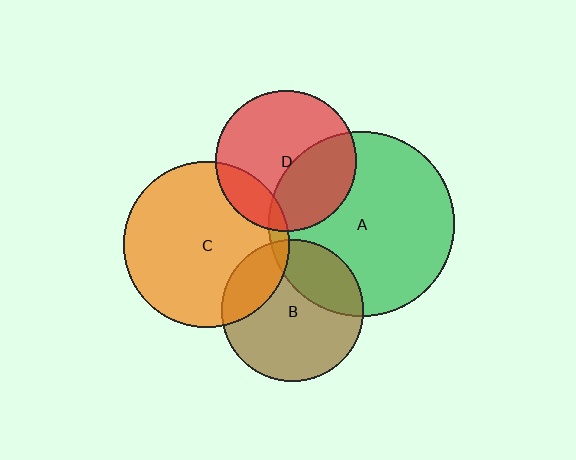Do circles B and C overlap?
Yes.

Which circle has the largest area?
Circle A (green).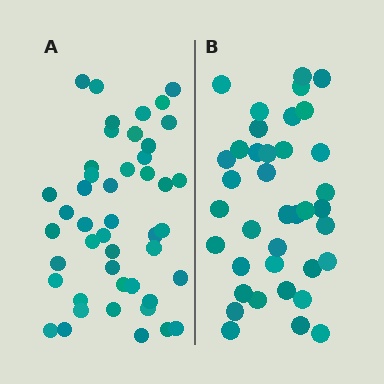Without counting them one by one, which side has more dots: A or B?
Region A (the left region) has more dots.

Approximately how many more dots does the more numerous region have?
Region A has roughly 8 or so more dots than region B.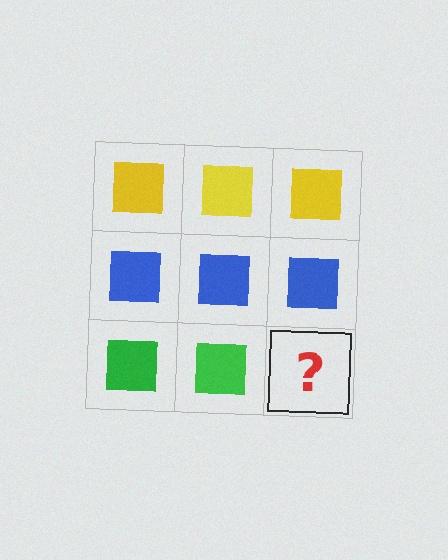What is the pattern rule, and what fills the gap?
The rule is that each row has a consistent color. The gap should be filled with a green square.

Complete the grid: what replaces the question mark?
The question mark should be replaced with a green square.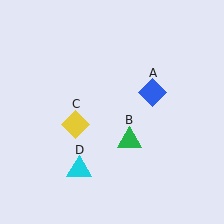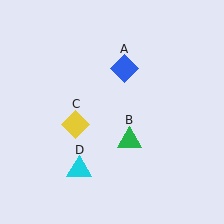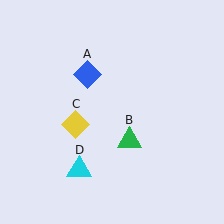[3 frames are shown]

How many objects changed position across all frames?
1 object changed position: blue diamond (object A).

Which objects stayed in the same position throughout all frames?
Green triangle (object B) and yellow diamond (object C) and cyan triangle (object D) remained stationary.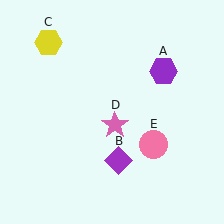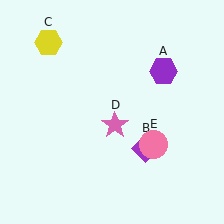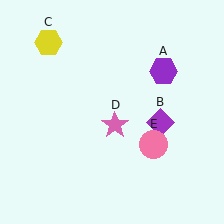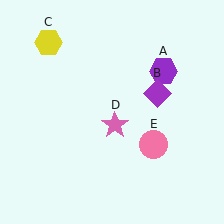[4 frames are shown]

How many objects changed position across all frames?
1 object changed position: purple diamond (object B).